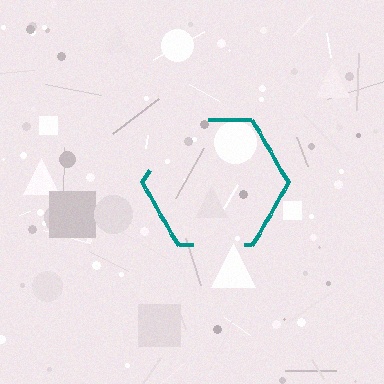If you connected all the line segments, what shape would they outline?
They would outline a hexagon.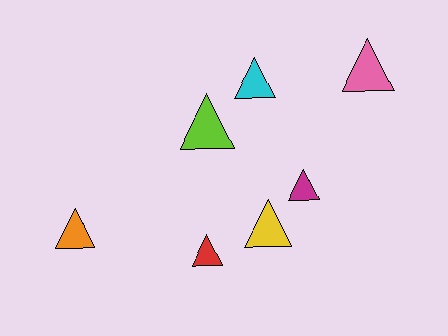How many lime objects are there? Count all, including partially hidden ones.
There is 1 lime object.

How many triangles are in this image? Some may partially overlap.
There are 7 triangles.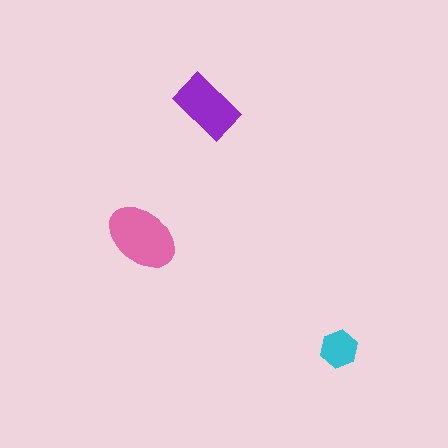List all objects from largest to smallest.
The pink ellipse, the purple rectangle, the cyan hexagon.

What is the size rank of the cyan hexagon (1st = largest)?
3rd.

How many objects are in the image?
There are 3 objects in the image.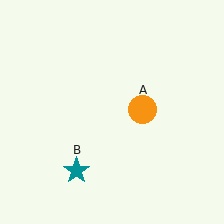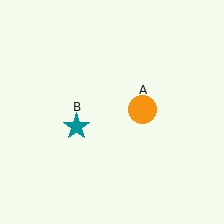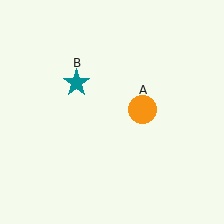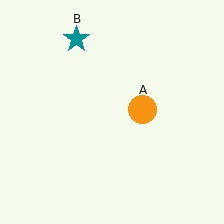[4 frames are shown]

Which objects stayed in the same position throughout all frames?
Orange circle (object A) remained stationary.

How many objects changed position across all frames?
1 object changed position: teal star (object B).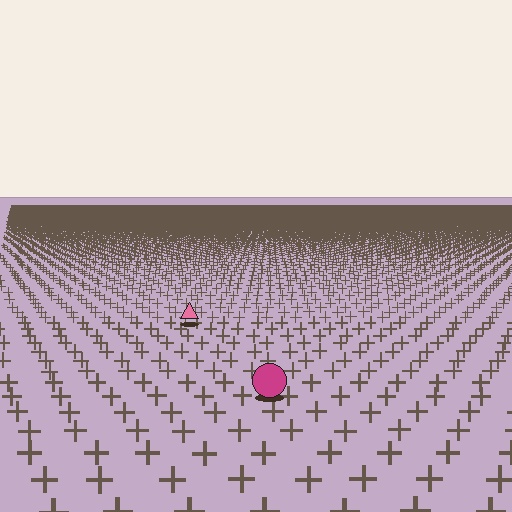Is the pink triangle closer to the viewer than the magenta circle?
No. The magenta circle is closer — you can tell from the texture gradient: the ground texture is coarser near it.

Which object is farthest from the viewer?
The pink triangle is farthest from the viewer. It appears smaller and the ground texture around it is denser.